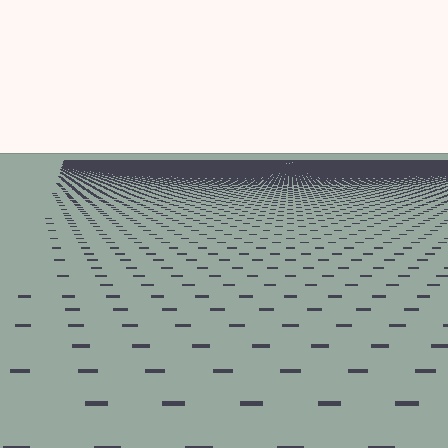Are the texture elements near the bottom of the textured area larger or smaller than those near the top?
Larger. Near the bottom, elements are closer to the viewer and appear at a bigger on-screen size.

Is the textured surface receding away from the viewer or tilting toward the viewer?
The surface is receding away from the viewer. Texture elements get smaller and denser toward the top.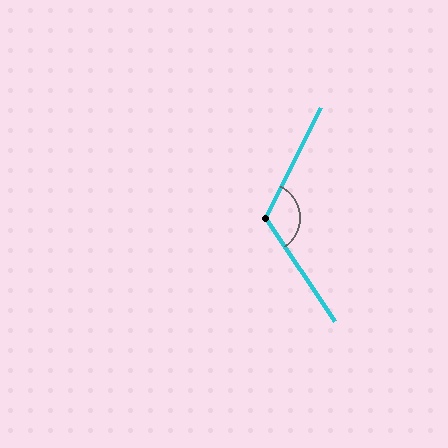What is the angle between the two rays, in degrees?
Approximately 119 degrees.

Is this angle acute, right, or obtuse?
It is obtuse.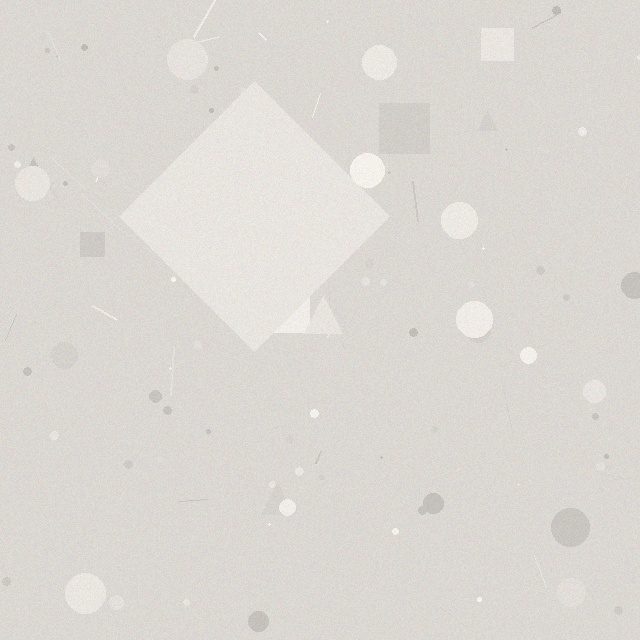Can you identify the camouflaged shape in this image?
The camouflaged shape is a diamond.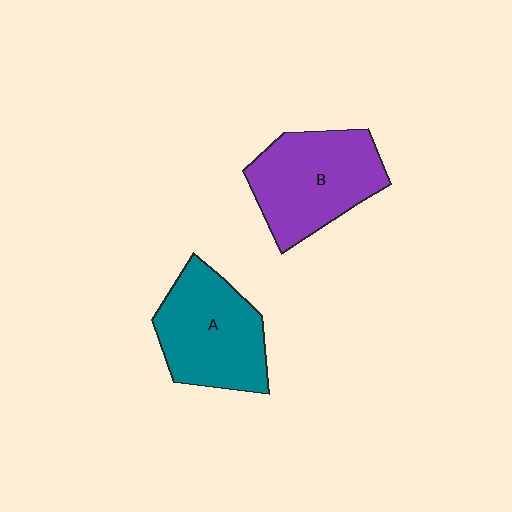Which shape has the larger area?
Shape B (purple).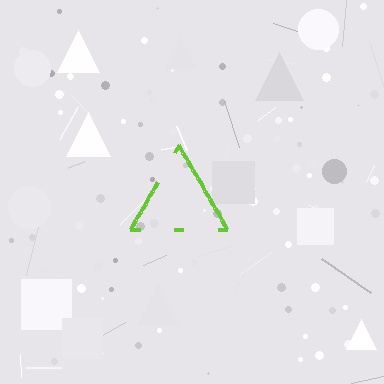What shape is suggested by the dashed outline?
The dashed outline suggests a triangle.